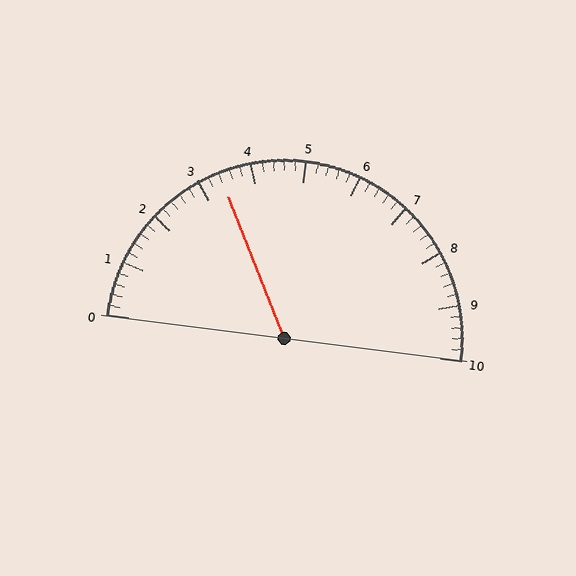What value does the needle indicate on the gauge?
The needle indicates approximately 3.4.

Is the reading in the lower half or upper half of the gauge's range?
The reading is in the lower half of the range (0 to 10).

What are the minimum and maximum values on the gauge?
The gauge ranges from 0 to 10.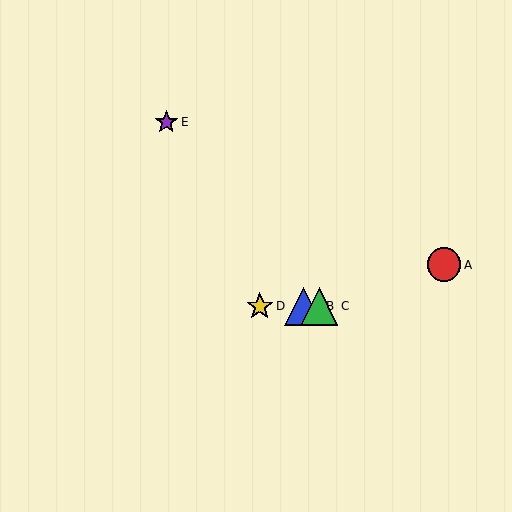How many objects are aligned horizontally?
3 objects (B, C, D) are aligned horizontally.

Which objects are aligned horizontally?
Objects B, C, D are aligned horizontally.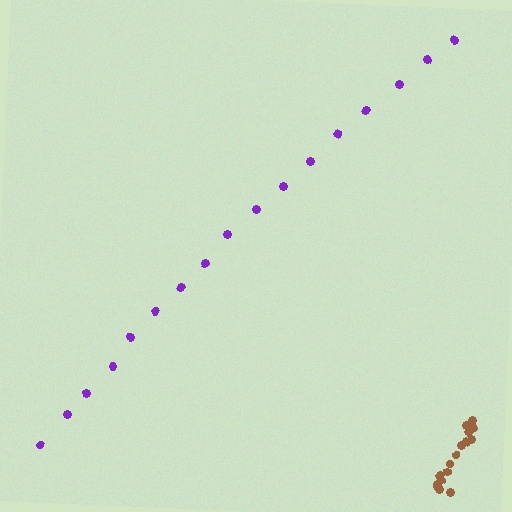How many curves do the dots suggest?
There are 2 distinct paths.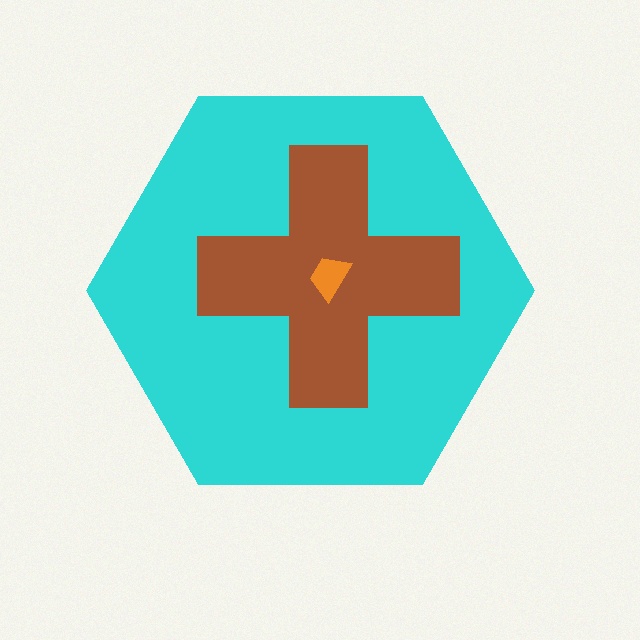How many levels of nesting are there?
3.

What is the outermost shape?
The cyan hexagon.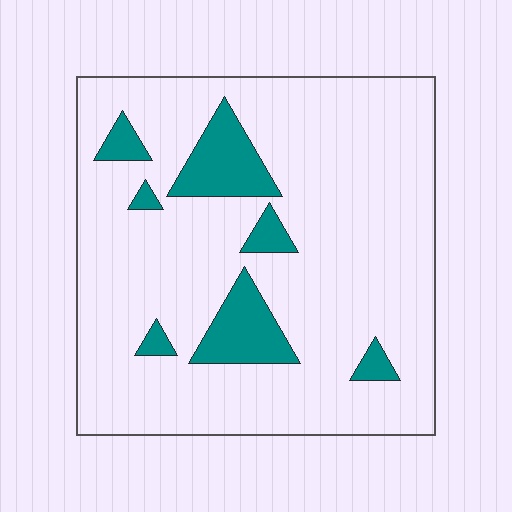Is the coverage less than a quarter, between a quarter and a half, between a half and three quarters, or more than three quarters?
Less than a quarter.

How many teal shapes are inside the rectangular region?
7.